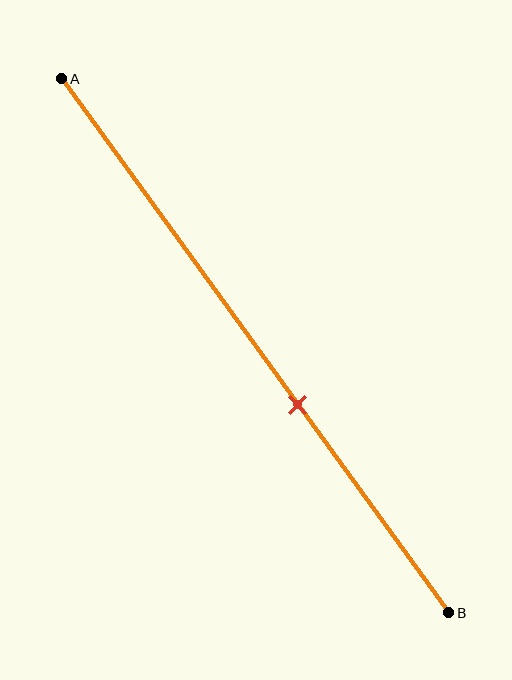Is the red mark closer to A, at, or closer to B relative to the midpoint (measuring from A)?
The red mark is closer to point B than the midpoint of segment AB.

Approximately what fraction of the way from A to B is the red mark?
The red mark is approximately 60% of the way from A to B.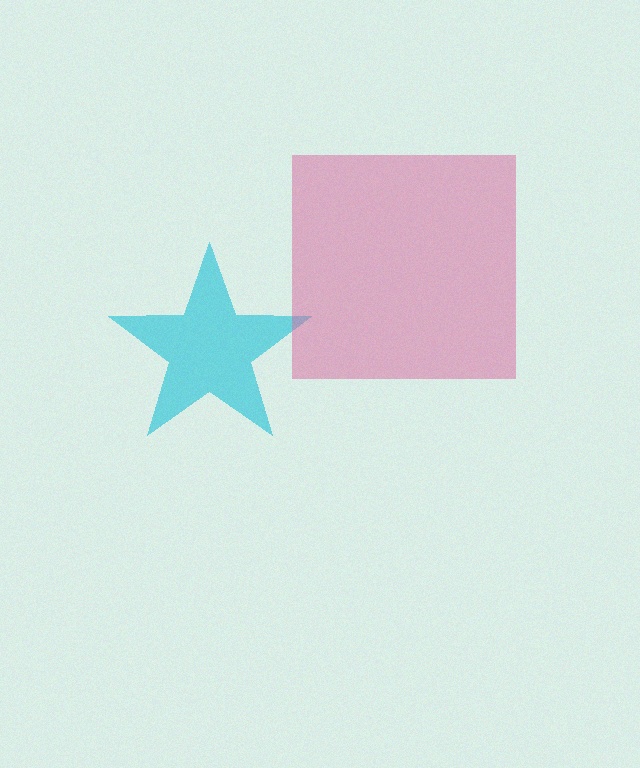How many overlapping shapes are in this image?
There are 2 overlapping shapes in the image.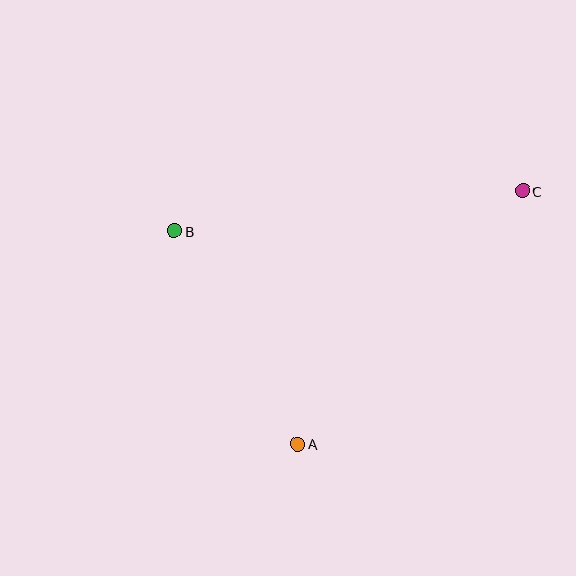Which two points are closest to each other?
Points A and B are closest to each other.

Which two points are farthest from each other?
Points B and C are farthest from each other.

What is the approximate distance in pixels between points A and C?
The distance between A and C is approximately 339 pixels.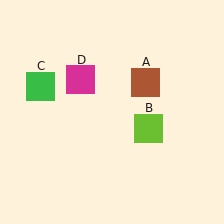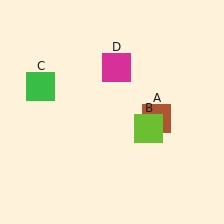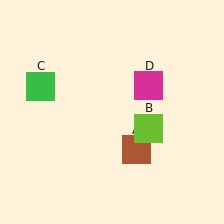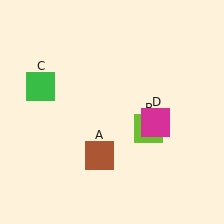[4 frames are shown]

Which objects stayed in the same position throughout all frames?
Lime square (object B) and green square (object C) remained stationary.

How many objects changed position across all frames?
2 objects changed position: brown square (object A), magenta square (object D).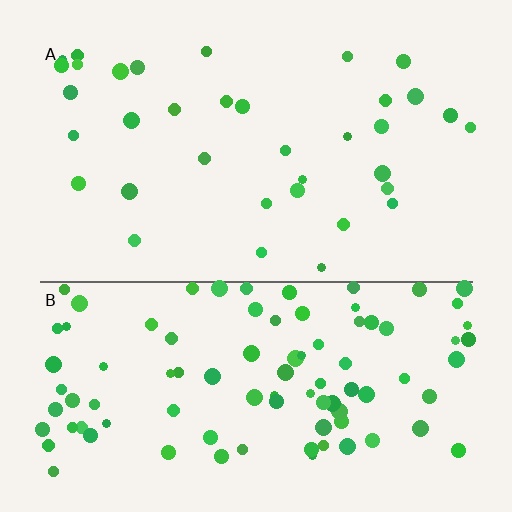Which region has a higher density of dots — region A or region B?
B (the bottom).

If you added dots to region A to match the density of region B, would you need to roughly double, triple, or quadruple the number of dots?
Approximately triple.